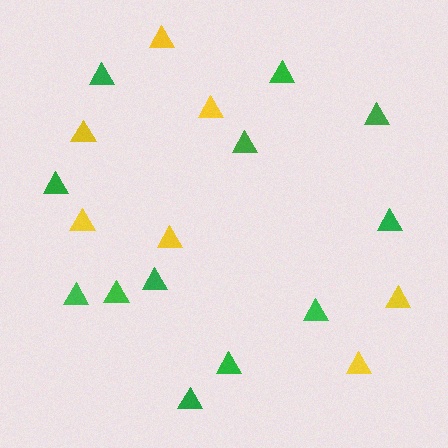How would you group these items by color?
There are 2 groups: one group of yellow triangles (7) and one group of green triangles (12).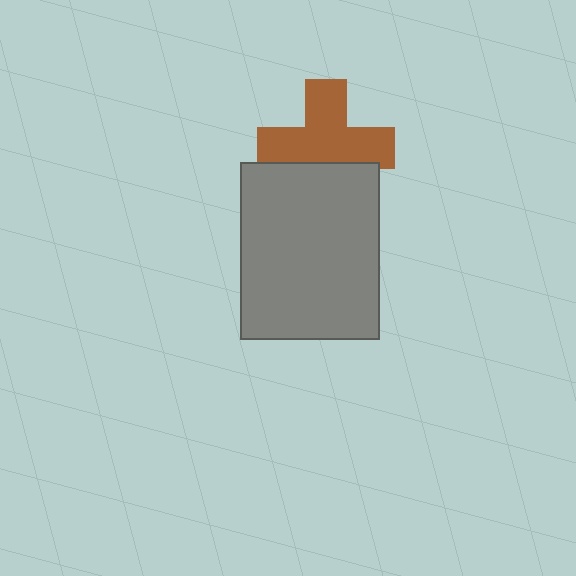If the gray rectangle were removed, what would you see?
You would see the complete brown cross.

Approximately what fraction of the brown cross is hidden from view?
Roughly 30% of the brown cross is hidden behind the gray rectangle.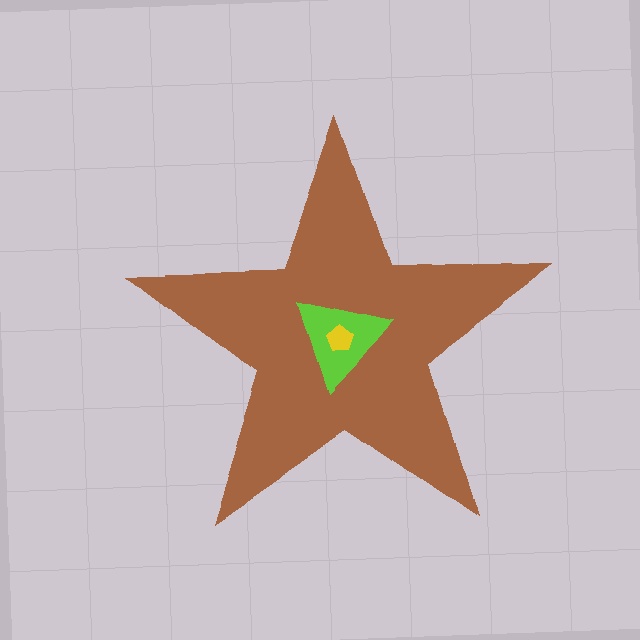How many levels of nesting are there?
3.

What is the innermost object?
The yellow pentagon.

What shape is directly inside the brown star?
The lime triangle.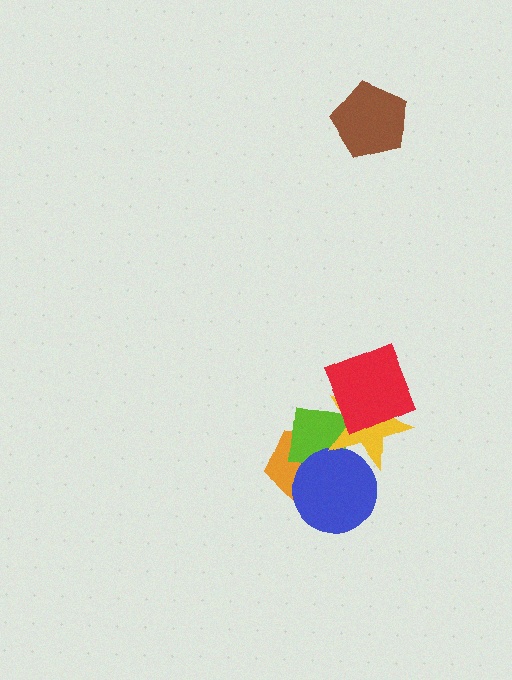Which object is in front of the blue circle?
The yellow star is in front of the blue circle.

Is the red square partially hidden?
No, no other shape covers it.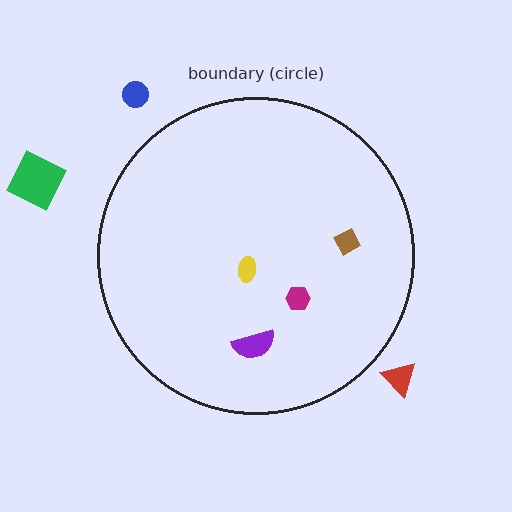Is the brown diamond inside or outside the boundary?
Inside.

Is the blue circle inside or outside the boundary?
Outside.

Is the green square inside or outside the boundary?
Outside.